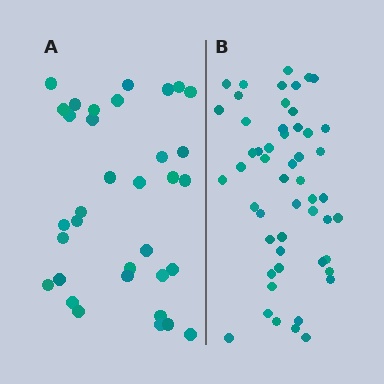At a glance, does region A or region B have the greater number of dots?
Region B (the right region) has more dots.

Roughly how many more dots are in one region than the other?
Region B has approximately 20 more dots than region A.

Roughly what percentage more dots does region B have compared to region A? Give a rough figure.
About 55% more.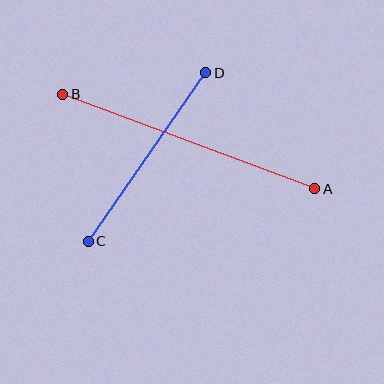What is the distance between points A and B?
The distance is approximately 269 pixels.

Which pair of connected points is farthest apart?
Points A and B are farthest apart.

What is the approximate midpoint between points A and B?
The midpoint is at approximately (189, 141) pixels.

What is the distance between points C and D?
The distance is approximately 205 pixels.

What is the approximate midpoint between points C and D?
The midpoint is at approximately (147, 157) pixels.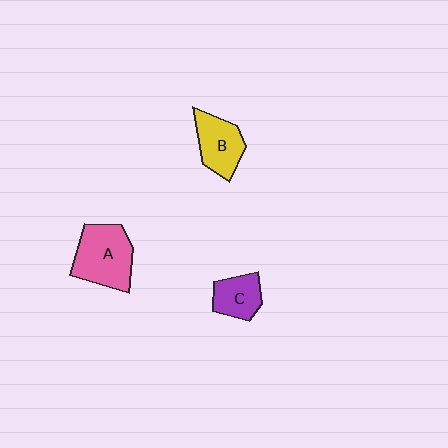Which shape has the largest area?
Shape A (pink).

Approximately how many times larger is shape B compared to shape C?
Approximately 1.3 times.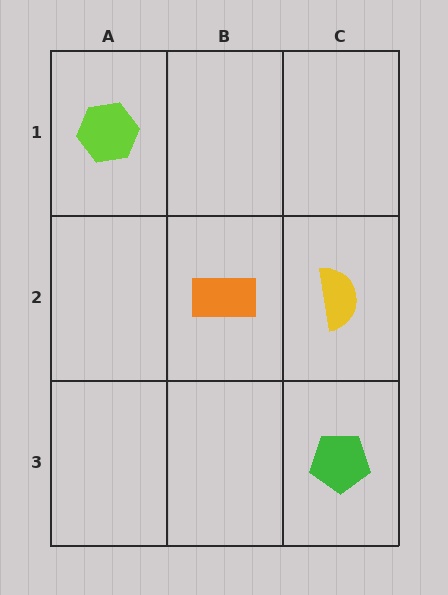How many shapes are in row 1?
1 shape.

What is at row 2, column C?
A yellow semicircle.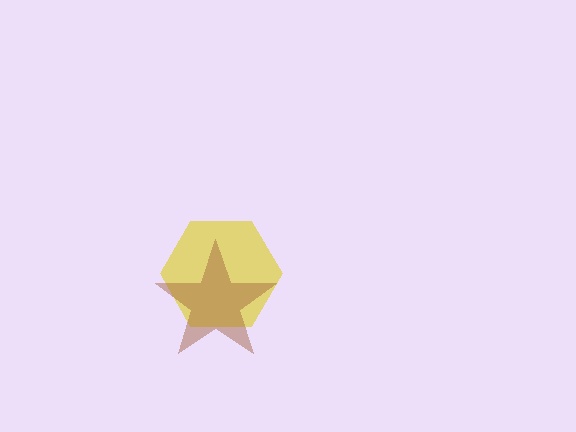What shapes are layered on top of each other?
The layered shapes are: a yellow hexagon, a brown star.